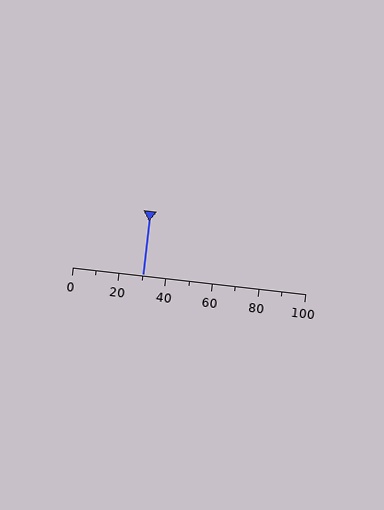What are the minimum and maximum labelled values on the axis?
The axis runs from 0 to 100.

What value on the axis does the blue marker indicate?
The marker indicates approximately 30.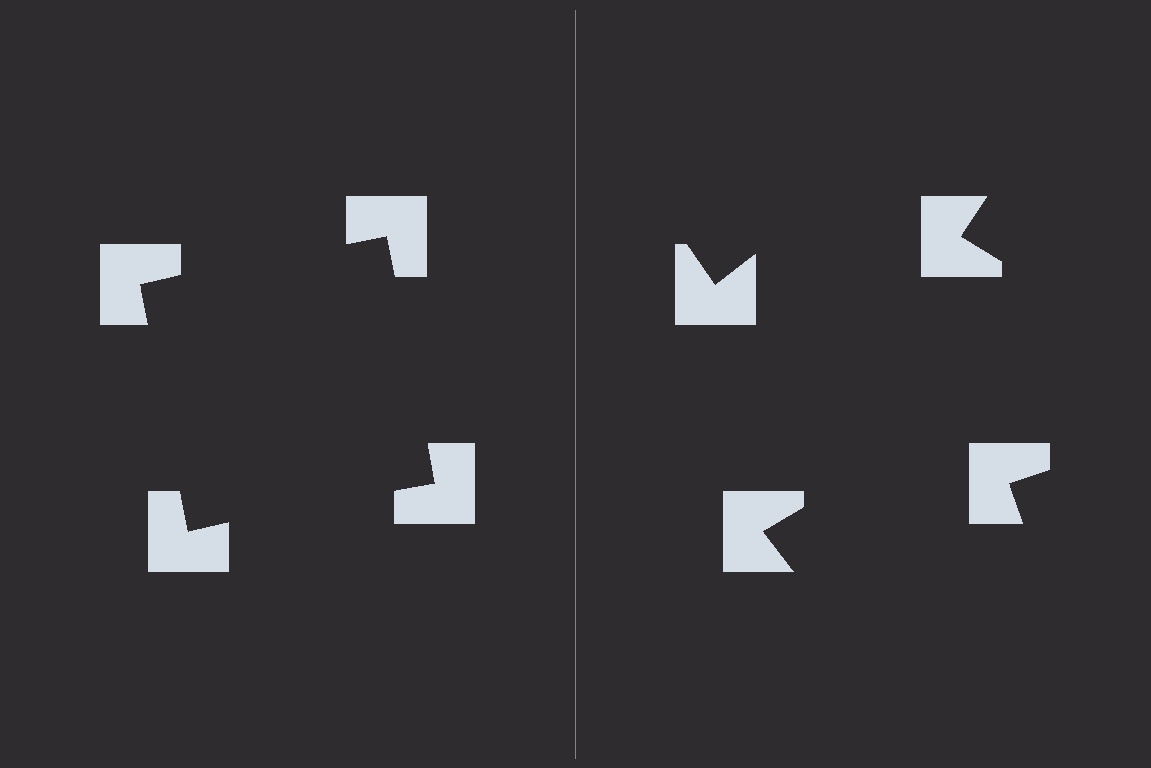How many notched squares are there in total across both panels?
8 — 4 on each side.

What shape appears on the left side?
An illusory square.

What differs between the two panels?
The notched squares are positioned identically on both sides; only the wedge orientations differ. On the left they align to a square; on the right they are misaligned.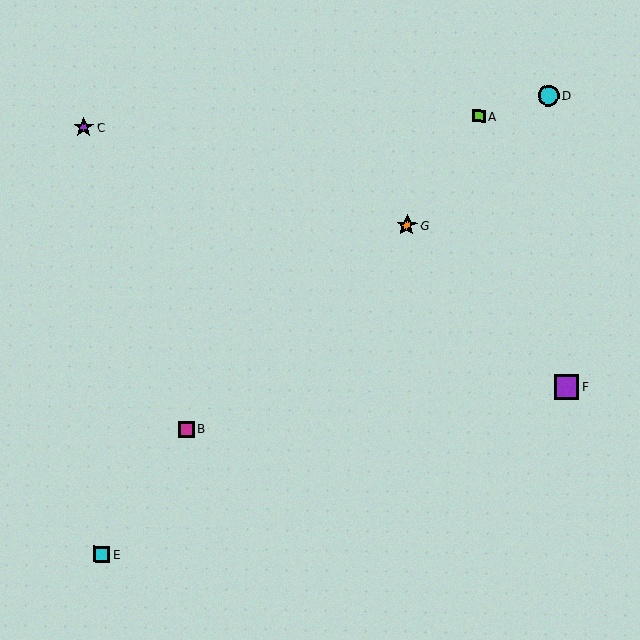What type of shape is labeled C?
Shape C is a purple star.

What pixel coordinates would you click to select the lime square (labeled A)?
Click at (479, 116) to select the lime square A.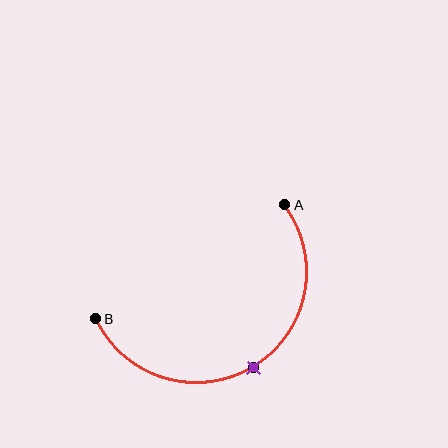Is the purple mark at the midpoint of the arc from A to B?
Yes. The purple mark lies on the arc at equal arc-length from both A and B — it is the arc midpoint.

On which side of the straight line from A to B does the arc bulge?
The arc bulges below the straight line connecting A and B.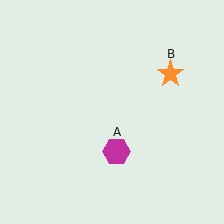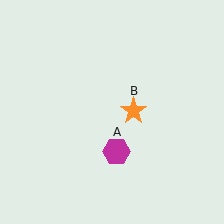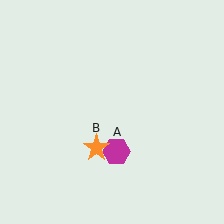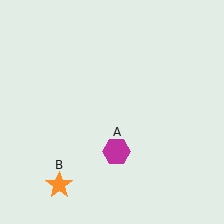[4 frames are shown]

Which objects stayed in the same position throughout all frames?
Magenta hexagon (object A) remained stationary.